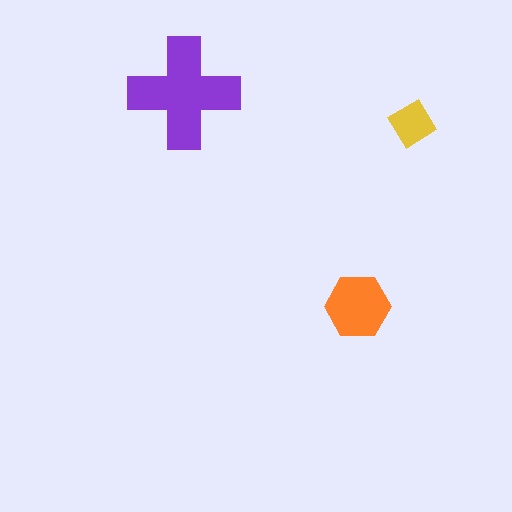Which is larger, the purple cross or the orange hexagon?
The purple cross.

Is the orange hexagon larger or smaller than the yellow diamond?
Larger.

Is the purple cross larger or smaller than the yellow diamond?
Larger.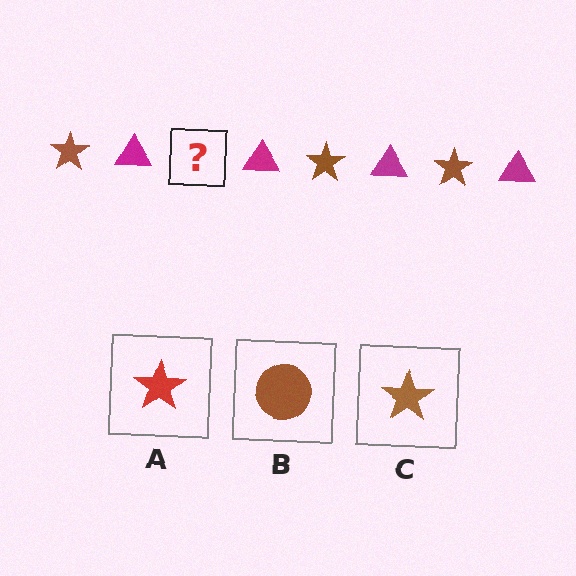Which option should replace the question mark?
Option C.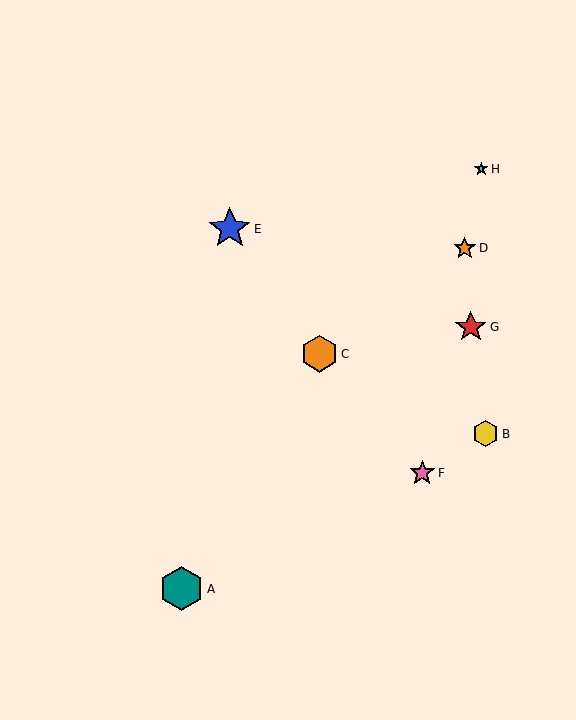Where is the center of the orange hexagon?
The center of the orange hexagon is at (319, 354).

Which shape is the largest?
The teal hexagon (labeled A) is the largest.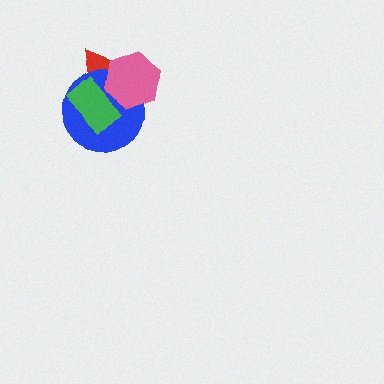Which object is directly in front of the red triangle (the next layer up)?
The blue circle is directly in front of the red triangle.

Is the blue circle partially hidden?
Yes, it is partially covered by another shape.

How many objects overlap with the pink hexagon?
3 objects overlap with the pink hexagon.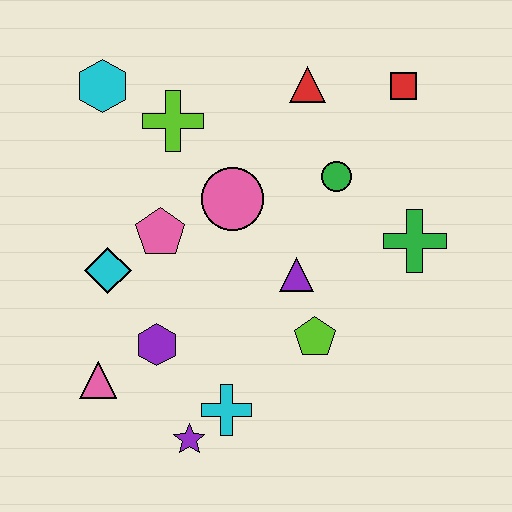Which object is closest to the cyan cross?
The purple star is closest to the cyan cross.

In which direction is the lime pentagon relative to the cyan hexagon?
The lime pentagon is below the cyan hexagon.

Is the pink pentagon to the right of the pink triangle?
Yes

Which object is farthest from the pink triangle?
The red square is farthest from the pink triangle.